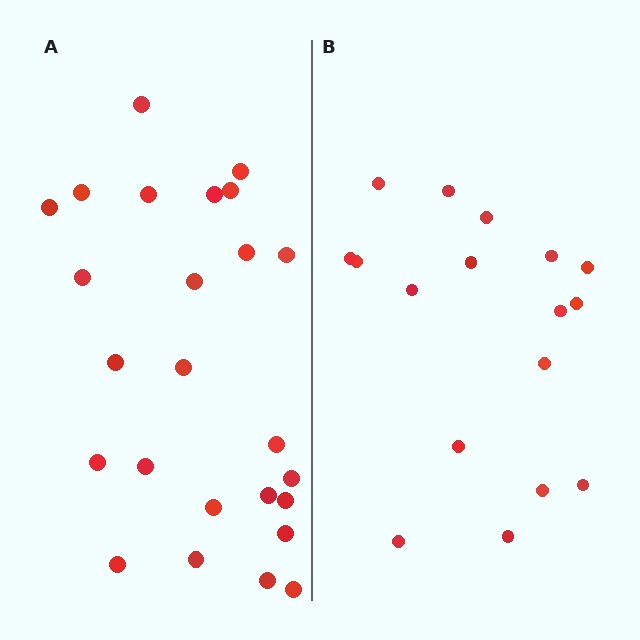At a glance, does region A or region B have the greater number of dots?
Region A (the left region) has more dots.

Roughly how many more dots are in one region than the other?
Region A has roughly 8 or so more dots than region B.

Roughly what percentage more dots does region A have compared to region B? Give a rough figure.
About 45% more.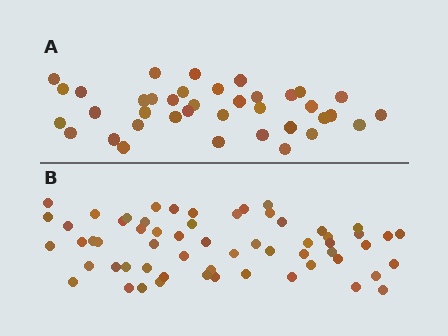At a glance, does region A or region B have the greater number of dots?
Region B (the bottom region) has more dots.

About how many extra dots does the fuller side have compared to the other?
Region B has approximately 20 more dots than region A.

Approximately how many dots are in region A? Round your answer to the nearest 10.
About 40 dots. (The exact count is 38, which rounds to 40.)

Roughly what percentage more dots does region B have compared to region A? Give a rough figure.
About 60% more.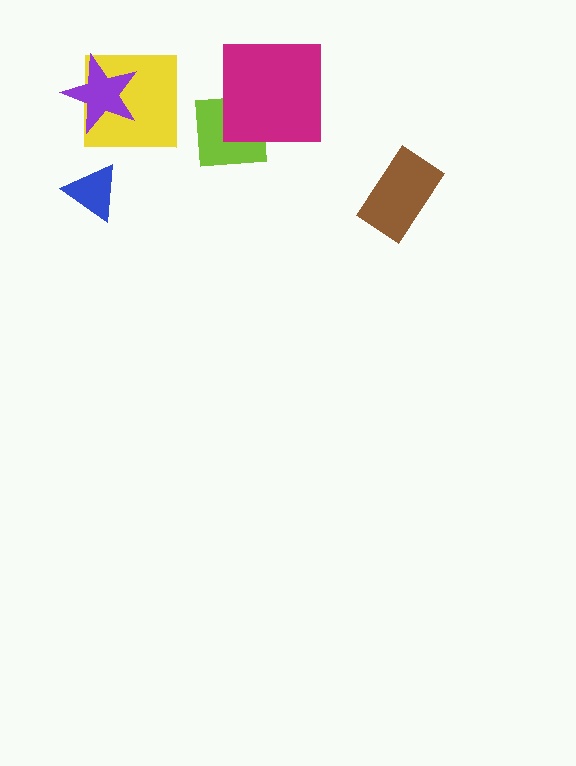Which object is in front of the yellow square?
The purple star is in front of the yellow square.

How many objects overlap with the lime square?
1 object overlaps with the lime square.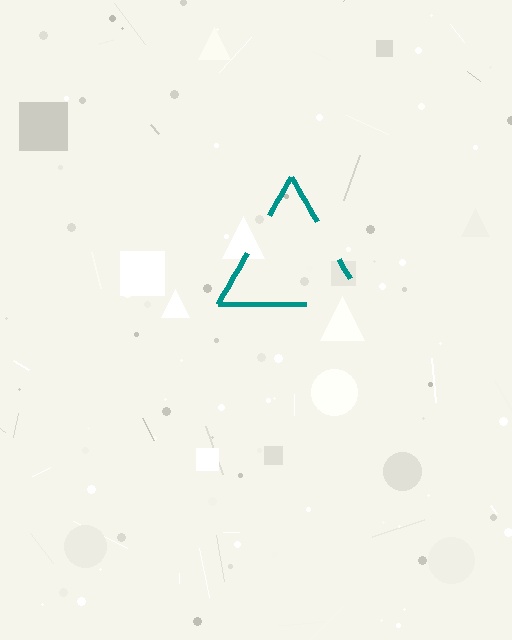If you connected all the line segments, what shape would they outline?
They would outline a triangle.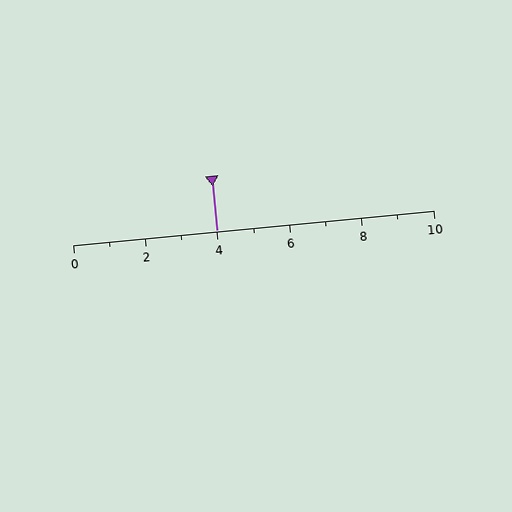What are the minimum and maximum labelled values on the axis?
The axis runs from 0 to 10.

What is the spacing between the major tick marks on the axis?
The major ticks are spaced 2 apart.